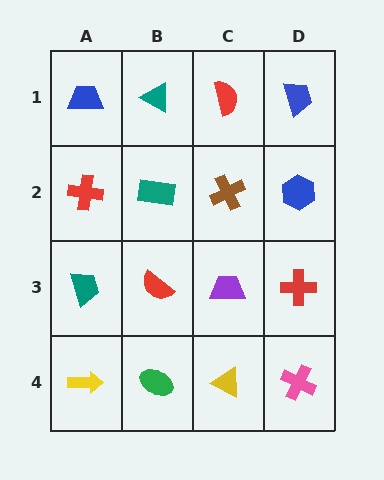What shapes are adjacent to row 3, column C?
A brown cross (row 2, column C), a yellow triangle (row 4, column C), a red semicircle (row 3, column B), a red cross (row 3, column D).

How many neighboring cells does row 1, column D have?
2.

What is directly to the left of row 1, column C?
A teal triangle.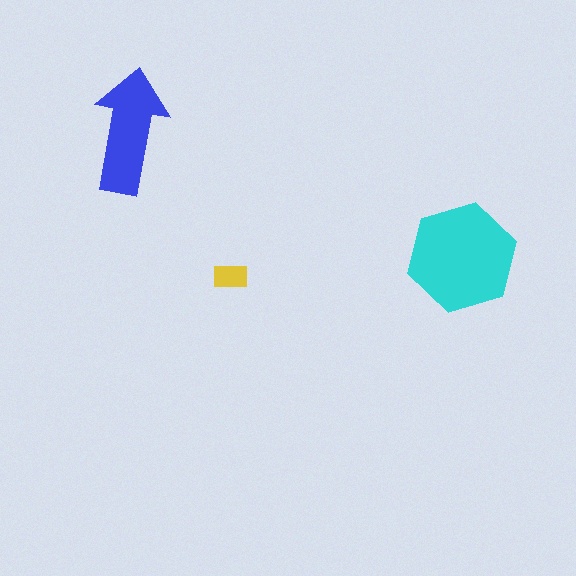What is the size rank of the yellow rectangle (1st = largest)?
3rd.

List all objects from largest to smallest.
The cyan hexagon, the blue arrow, the yellow rectangle.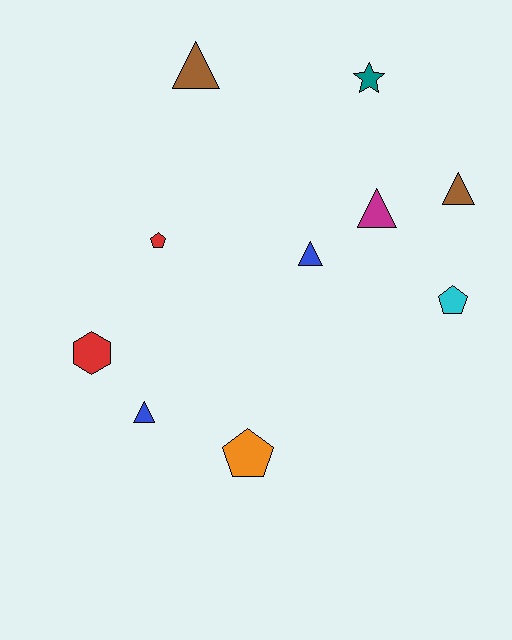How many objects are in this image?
There are 10 objects.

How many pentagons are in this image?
There are 3 pentagons.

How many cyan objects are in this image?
There is 1 cyan object.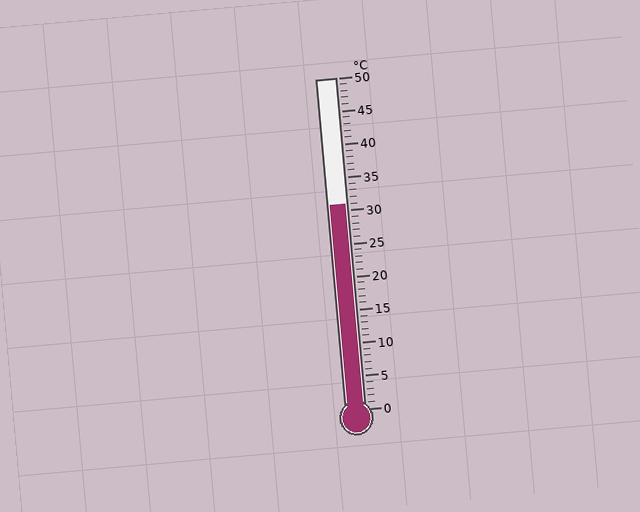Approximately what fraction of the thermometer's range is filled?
The thermometer is filled to approximately 60% of its range.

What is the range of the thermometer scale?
The thermometer scale ranges from 0°C to 50°C.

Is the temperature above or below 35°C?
The temperature is below 35°C.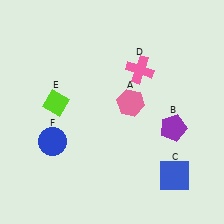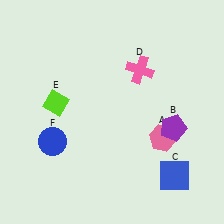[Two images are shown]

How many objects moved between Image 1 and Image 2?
1 object moved between the two images.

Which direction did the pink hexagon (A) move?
The pink hexagon (A) moved down.